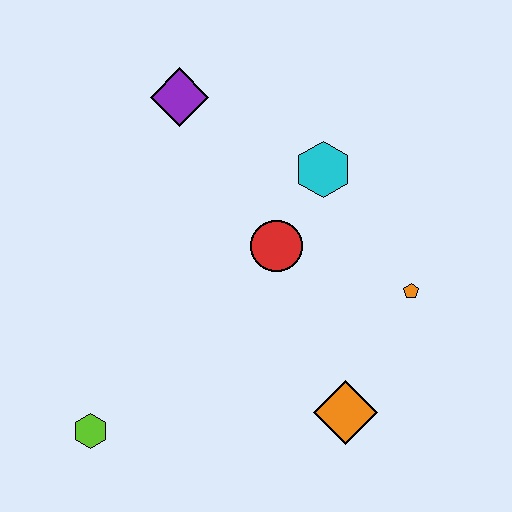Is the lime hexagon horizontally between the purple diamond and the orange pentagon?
No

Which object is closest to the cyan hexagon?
The red circle is closest to the cyan hexagon.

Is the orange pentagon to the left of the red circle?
No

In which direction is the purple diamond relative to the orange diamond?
The purple diamond is above the orange diamond.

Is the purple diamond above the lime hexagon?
Yes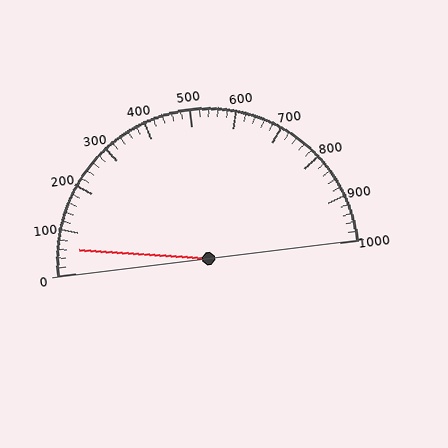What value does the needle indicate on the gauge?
The needle indicates approximately 60.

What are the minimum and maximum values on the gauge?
The gauge ranges from 0 to 1000.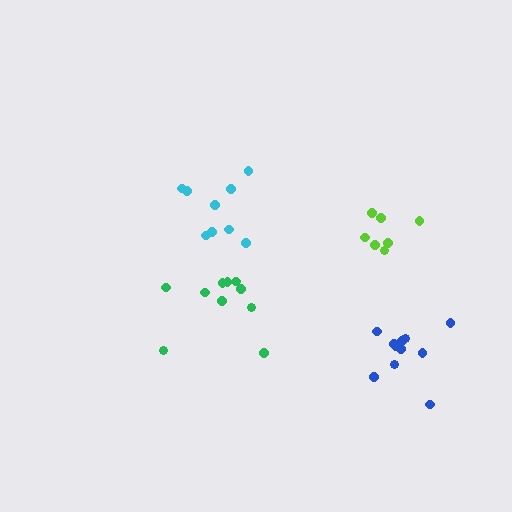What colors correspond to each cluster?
The clusters are colored: blue, green, cyan, lime.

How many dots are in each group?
Group 1: 11 dots, Group 2: 10 dots, Group 3: 9 dots, Group 4: 7 dots (37 total).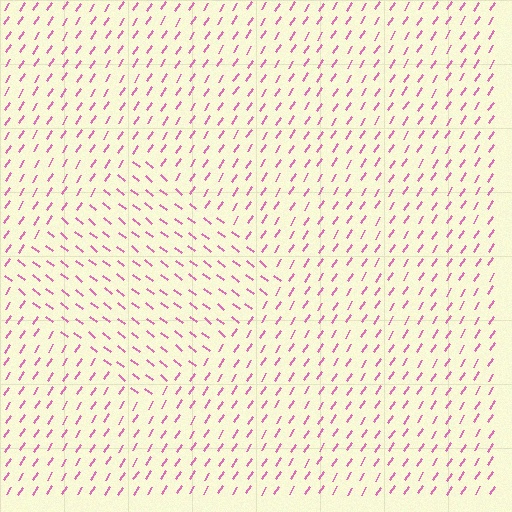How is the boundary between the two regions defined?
The boundary is defined purely by a change in line orientation (approximately 85 degrees difference). All lines are the same color and thickness.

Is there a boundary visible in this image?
Yes, there is a texture boundary formed by a change in line orientation.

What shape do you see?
I see a diamond.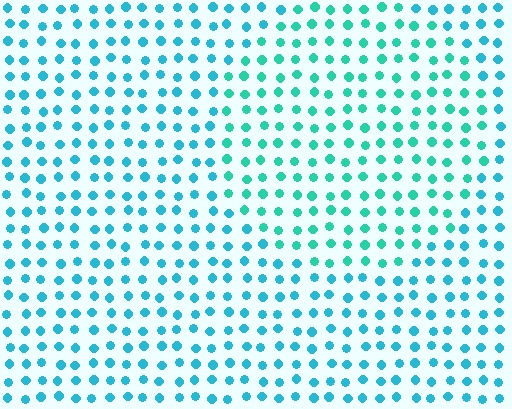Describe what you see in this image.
The image is filled with small cyan elements in a uniform arrangement. A circle-shaped region is visible where the elements are tinted to a slightly different hue, forming a subtle color boundary.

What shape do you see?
I see a circle.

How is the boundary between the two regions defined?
The boundary is defined purely by a slight shift in hue (about 23 degrees). Spacing, size, and orientation are identical on both sides.